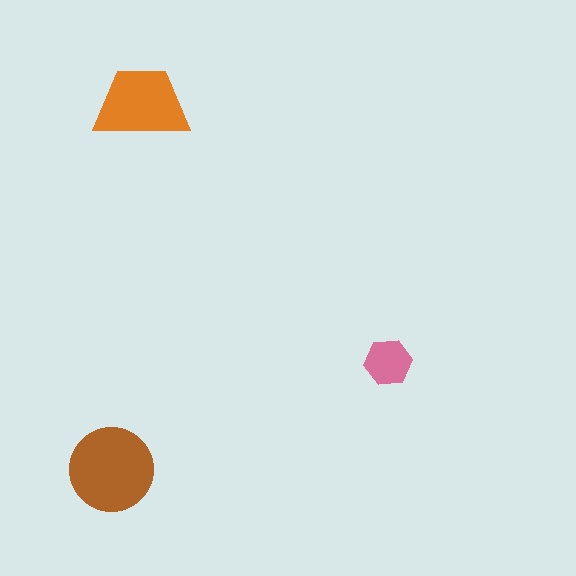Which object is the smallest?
The pink hexagon.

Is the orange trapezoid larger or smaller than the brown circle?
Smaller.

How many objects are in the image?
There are 3 objects in the image.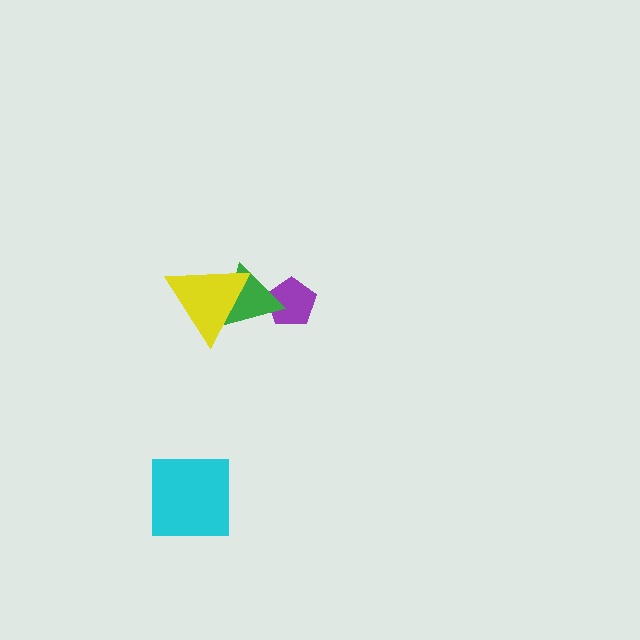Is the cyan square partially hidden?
No, no other shape covers it.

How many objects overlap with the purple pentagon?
1 object overlaps with the purple pentagon.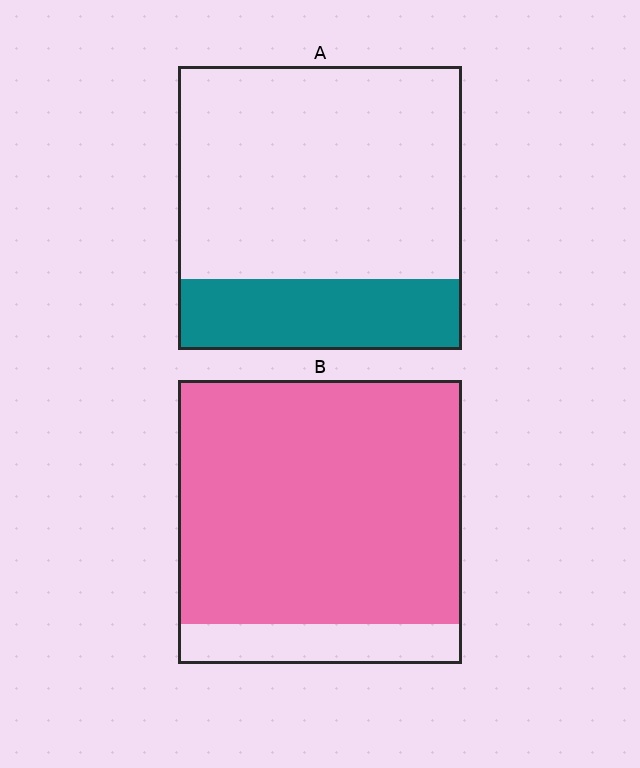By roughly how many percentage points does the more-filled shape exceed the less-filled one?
By roughly 60 percentage points (B over A).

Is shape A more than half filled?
No.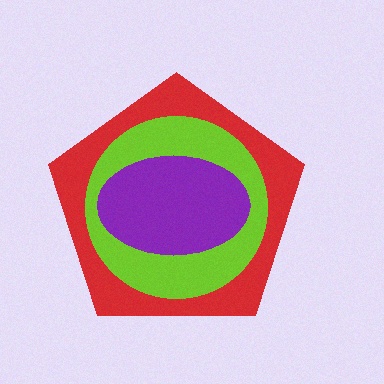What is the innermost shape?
The purple ellipse.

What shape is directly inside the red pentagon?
The lime circle.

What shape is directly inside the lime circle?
The purple ellipse.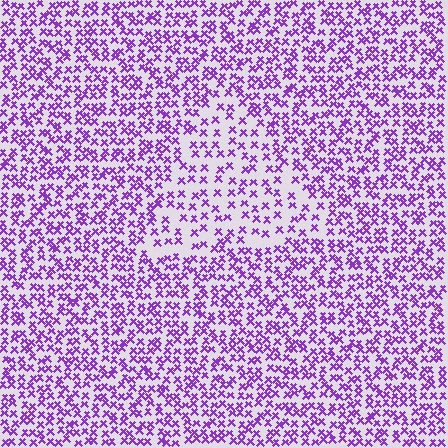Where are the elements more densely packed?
The elements are more densely packed outside the triangle boundary.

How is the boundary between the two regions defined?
The boundary is defined by a change in element density (approximately 1.9x ratio). All elements are the same color, size, and shape.